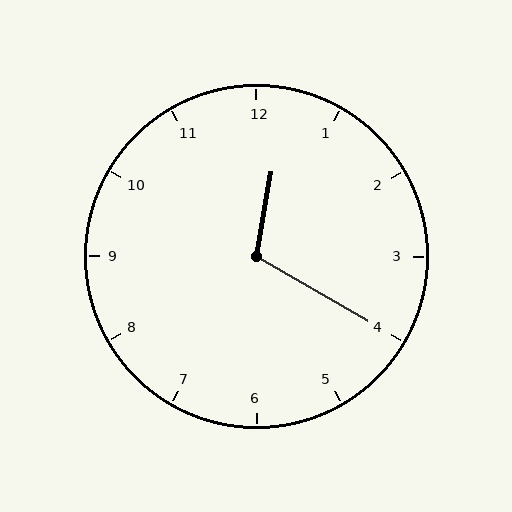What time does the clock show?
12:20.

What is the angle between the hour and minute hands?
Approximately 110 degrees.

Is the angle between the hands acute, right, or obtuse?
It is obtuse.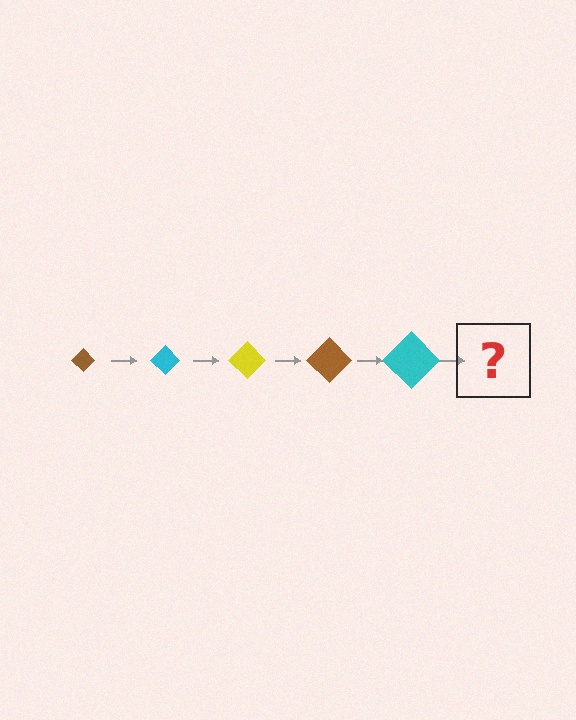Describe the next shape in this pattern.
It should be a yellow diamond, larger than the previous one.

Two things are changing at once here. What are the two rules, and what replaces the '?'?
The two rules are that the diamond grows larger each step and the color cycles through brown, cyan, and yellow. The '?' should be a yellow diamond, larger than the previous one.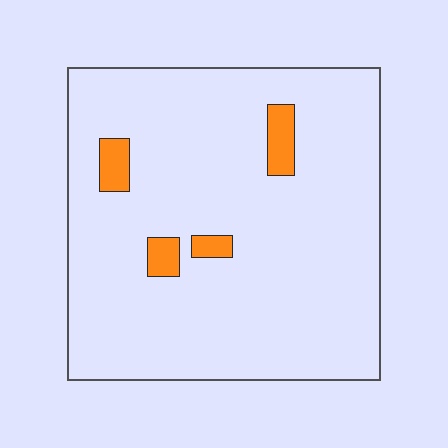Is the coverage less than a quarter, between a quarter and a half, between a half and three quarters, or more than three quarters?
Less than a quarter.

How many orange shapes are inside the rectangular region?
4.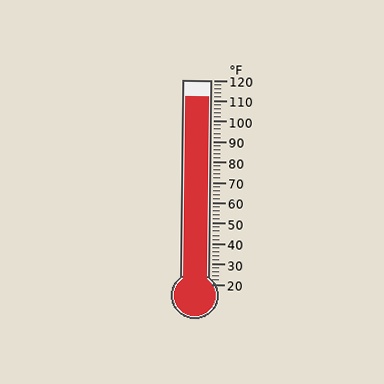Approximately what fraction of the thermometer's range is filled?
The thermometer is filled to approximately 90% of its range.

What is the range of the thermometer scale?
The thermometer scale ranges from 20°F to 120°F.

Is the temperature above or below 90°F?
The temperature is above 90°F.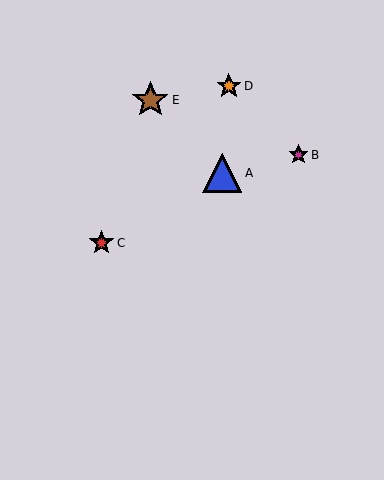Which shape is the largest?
The blue triangle (labeled A) is the largest.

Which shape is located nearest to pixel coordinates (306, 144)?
The magenta star (labeled B) at (298, 155) is nearest to that location.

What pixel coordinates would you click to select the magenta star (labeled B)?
Click at (298, 155) to select the magenta star B.